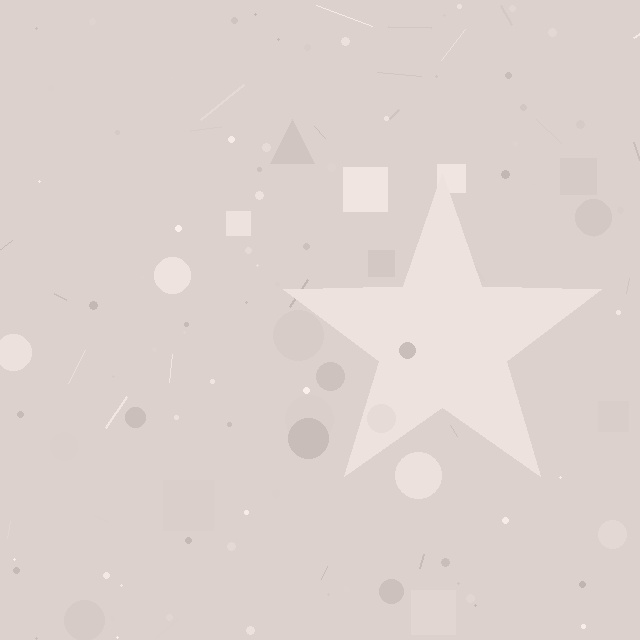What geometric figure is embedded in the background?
A star is embedded in the background.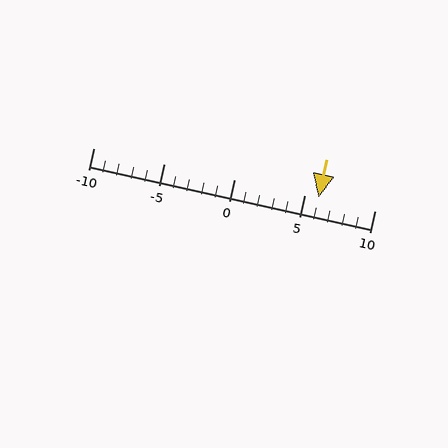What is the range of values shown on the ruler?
The ruler shows values from -10 to 10.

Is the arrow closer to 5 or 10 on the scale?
The arrow is closer to 5.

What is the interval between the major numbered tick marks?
The major tick marks are spaced 5 units apart.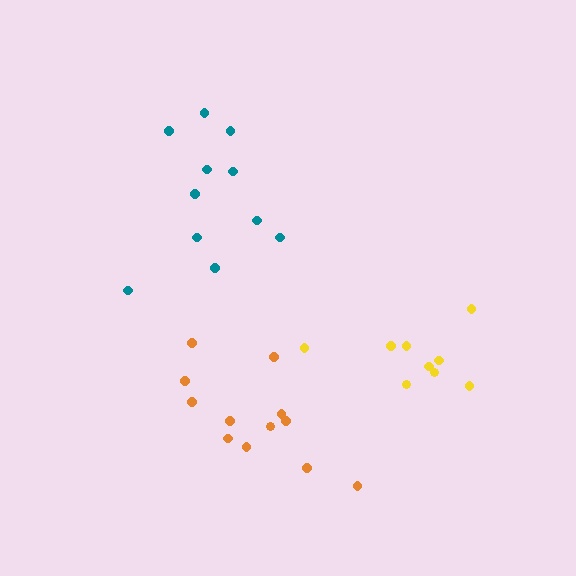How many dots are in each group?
Group 1: 12 dots, Group 2: 11 dots, Group 3: 9 dots (32 total).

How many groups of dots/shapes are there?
There are 3 groups.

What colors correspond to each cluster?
The clusters are colored: orange, teal, yellow.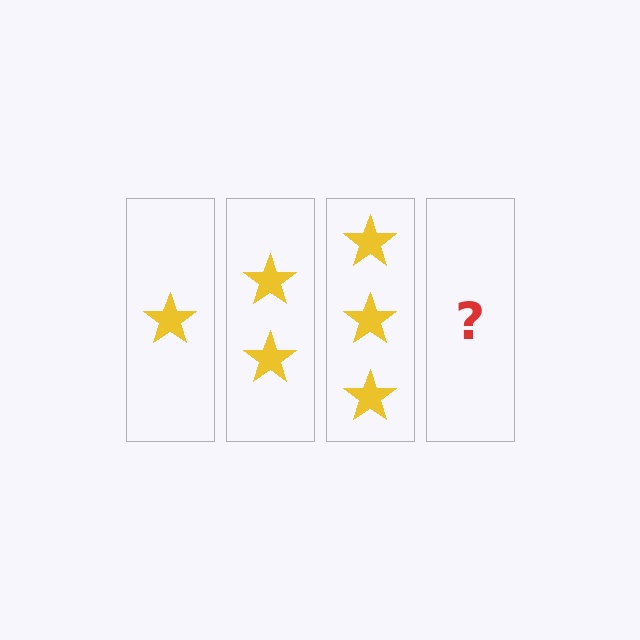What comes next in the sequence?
The next element should be 4 stars.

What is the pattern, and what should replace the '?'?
The pattern is that each step adds one more star. The '?' should be 4 stars.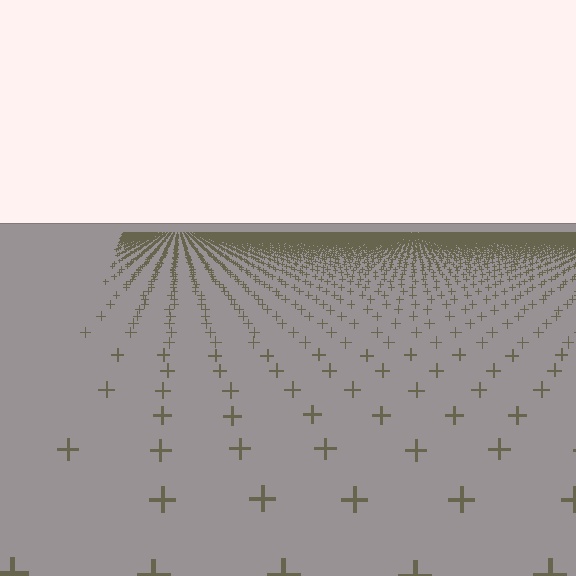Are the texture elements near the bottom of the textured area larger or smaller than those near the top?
Larger. Near the bottom, elements are closer to the viewer and appear at a bigger on-screen size.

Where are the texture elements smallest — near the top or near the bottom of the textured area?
Near the top.